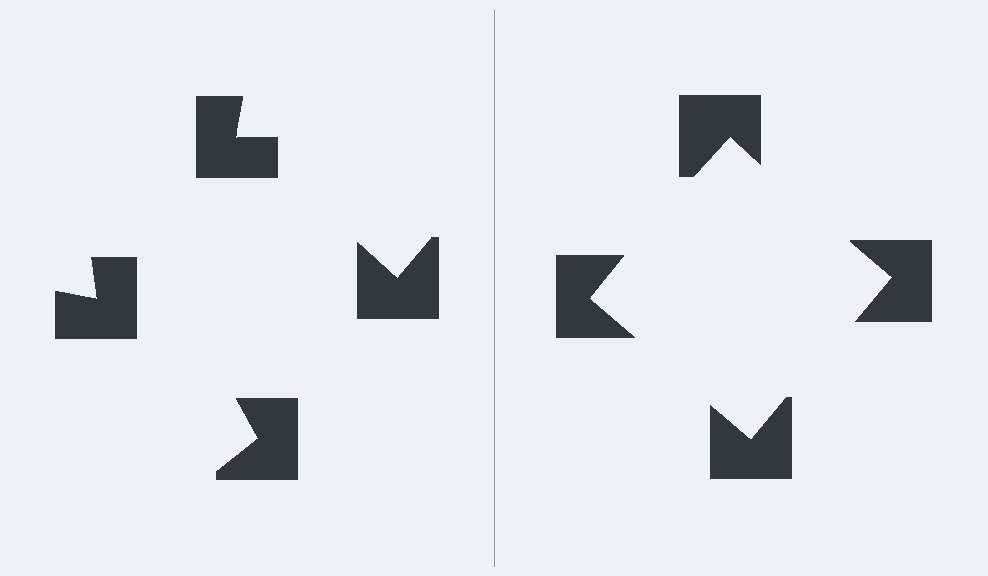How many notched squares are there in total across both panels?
8 — 4 on each side.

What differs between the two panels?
The notched squares are positioned identically on both sides; only the wedge orientations differ. On the right they align to a square; on the left they are misaligned.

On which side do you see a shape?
An illusory square appears on the right side. On the left side the wedge cuts are rotated, so no coherent shape forms.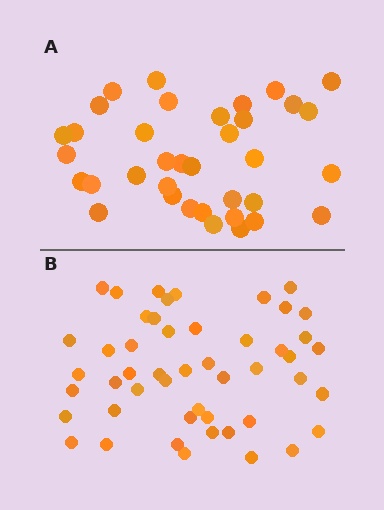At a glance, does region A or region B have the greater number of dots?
Region B (the bottom region) has more dots.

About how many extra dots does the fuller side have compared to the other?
Region B has approximately 15 more dots than region A.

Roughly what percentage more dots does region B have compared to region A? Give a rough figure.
About 35% more.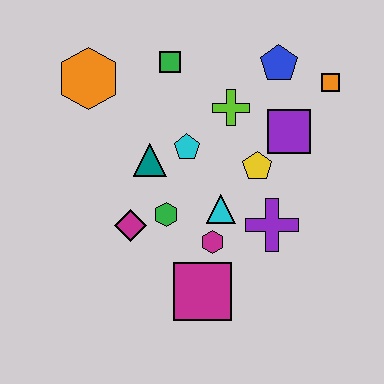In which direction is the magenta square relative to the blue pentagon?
The magenta square is below the blue pentagon.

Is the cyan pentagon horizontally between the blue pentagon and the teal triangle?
Yes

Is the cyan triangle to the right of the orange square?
No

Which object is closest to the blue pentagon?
The orange square is closest to the blue pentagon.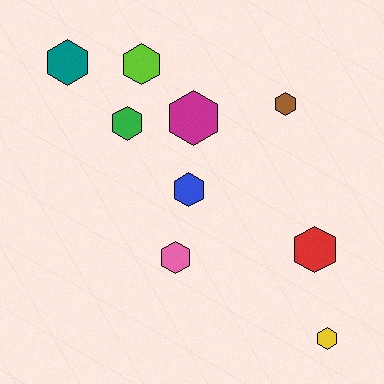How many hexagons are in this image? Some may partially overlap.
There are 9 hexagons.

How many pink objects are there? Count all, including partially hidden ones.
There is 1 pink object.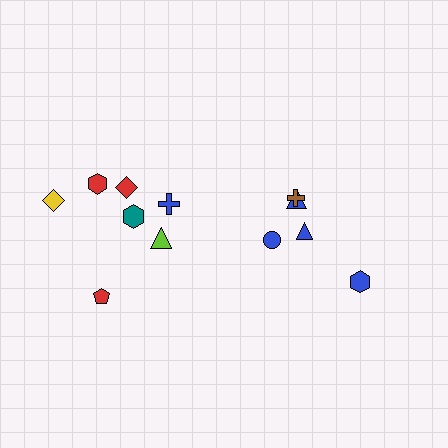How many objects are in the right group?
There are 5 objects.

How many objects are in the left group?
There are 7 objects.